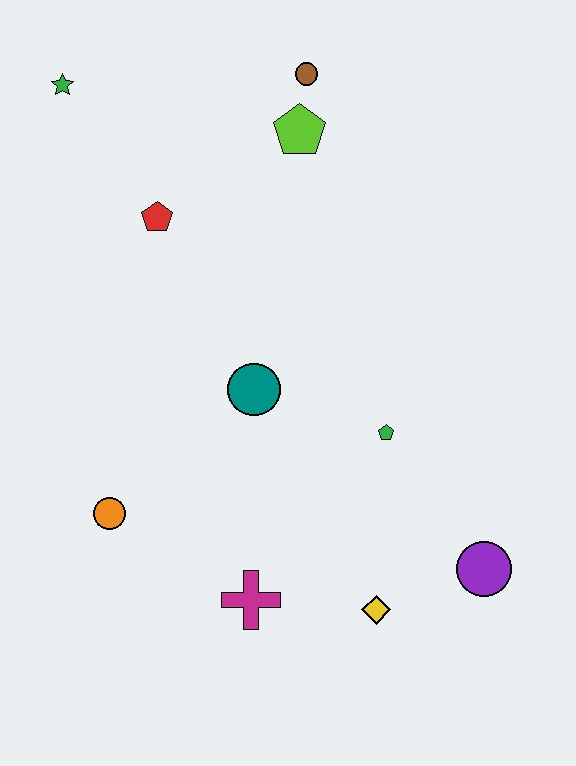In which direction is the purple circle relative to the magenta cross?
The purple circle is to the right of the magenta cross.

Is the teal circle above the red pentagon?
No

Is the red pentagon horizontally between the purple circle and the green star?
Yes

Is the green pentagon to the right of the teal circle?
Yes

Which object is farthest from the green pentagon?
The green star is farthest from the green pentagon.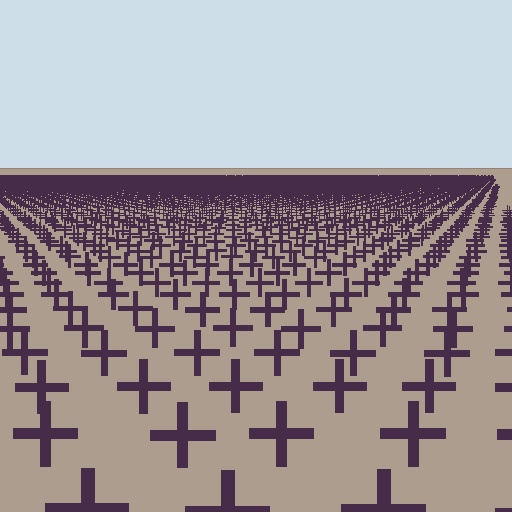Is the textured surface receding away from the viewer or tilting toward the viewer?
The surface is receding away from the viewer. Texture elements get smaller and denser toward the top.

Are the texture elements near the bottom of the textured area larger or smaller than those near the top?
Larger. Near the bottom, elements are closer to the viewer and appear at a bigger on-screen size.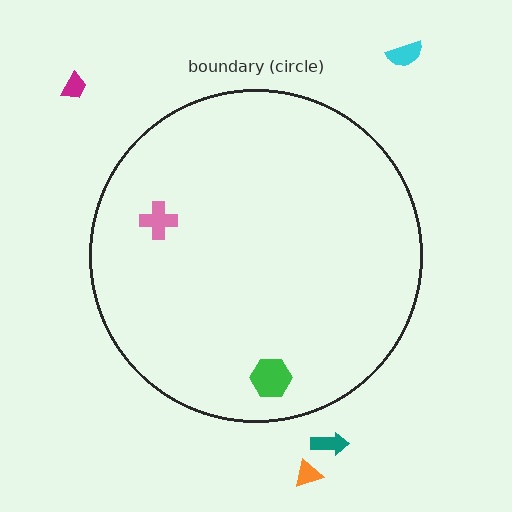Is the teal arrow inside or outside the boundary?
Outside.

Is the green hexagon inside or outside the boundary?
Inside.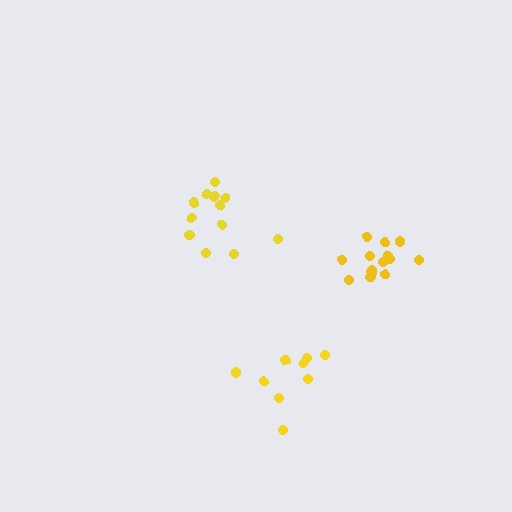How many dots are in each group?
Group 1: 12 dots, Group 2: 14 dots, Group 3: 9 dots (35 total).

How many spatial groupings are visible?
There are 3 spatial groupings.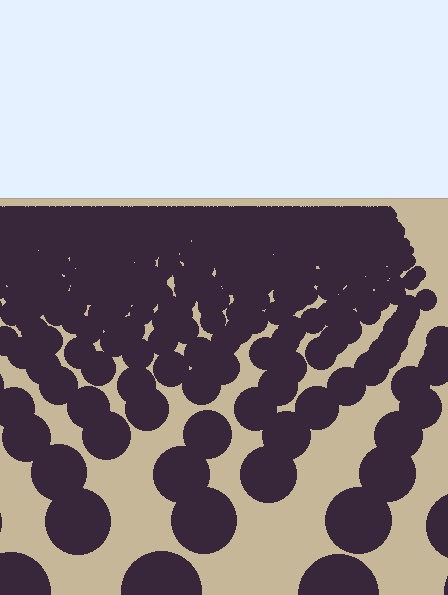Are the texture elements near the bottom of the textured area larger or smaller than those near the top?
Larger. Near the bottom, elements are closer to the viewer and appear at a bigger on-screen size.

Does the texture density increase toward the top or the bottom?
Density increases toward the top.